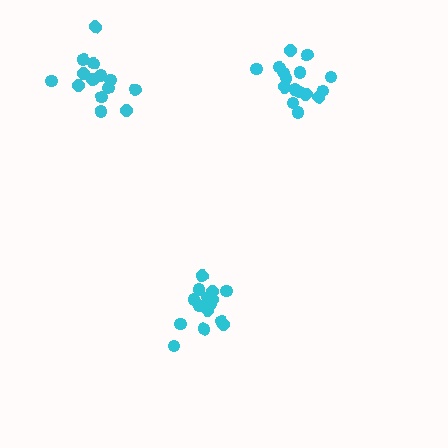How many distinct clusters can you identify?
There are 3 distinct clusters.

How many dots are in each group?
Group 1: 14 dots, Group 2: 16 dots, Group 3: 16 dots (46 total).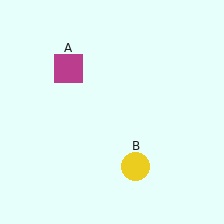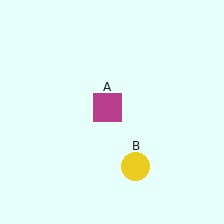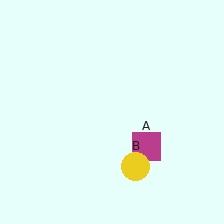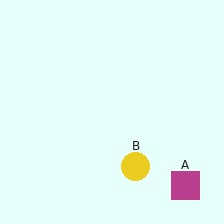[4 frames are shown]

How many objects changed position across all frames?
1 object changed position: magenta square (object A).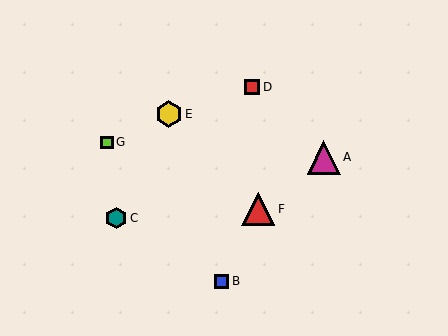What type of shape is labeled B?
Shape B is a blue square.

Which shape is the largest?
The magenta triangle (labeled A) is the largest.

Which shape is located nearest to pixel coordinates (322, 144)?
The magenta triangle (labeled A) at (324, 157) is nearest to that location.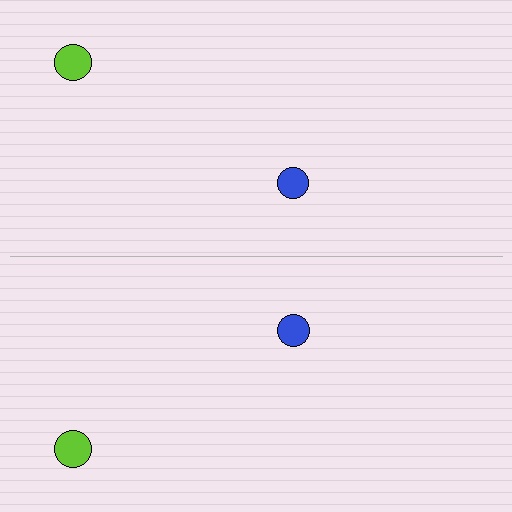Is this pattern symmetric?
Yes, this pattern has bilateral (reflection) symmetry.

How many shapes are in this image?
There are 4 shapes in this image.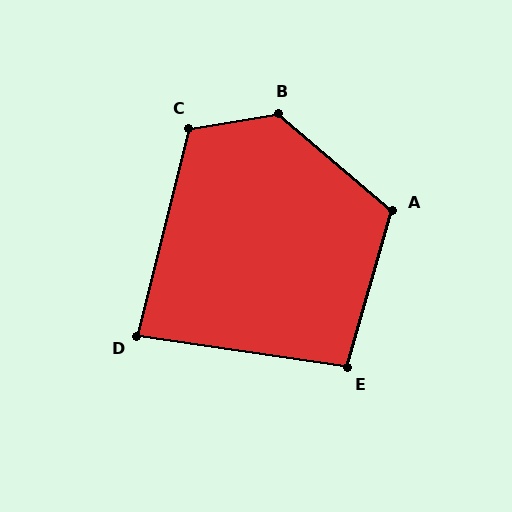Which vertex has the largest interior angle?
B, at approximately 130 degrees.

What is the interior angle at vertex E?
Approximately 98 degrees (obtuse).